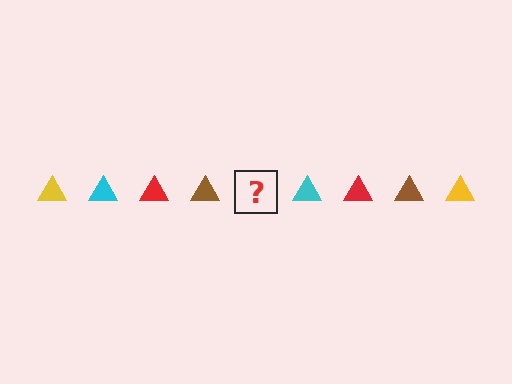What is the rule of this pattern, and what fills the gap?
The rule is that the pattern cycles through yellow, cyan, red, brown triangles. The gap should be filled with a yellow triangle.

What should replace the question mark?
The question mark should be replaced with a yellow triangle.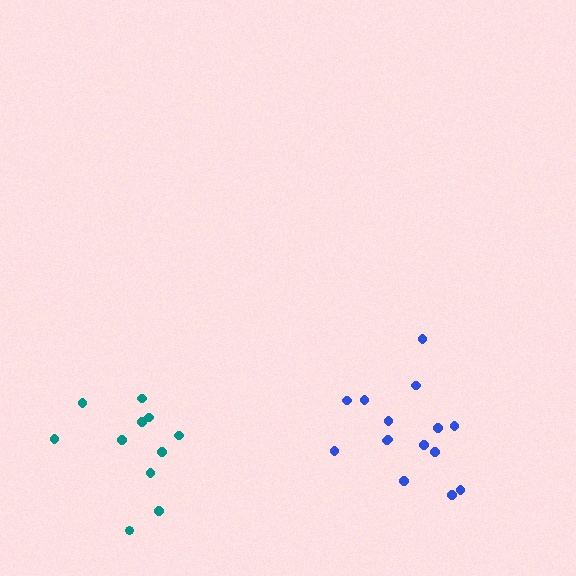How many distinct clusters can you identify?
There are 2 distinct clusters.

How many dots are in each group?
Group 1: 11 dots, Group 2: 15 dots (26 total).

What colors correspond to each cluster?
The clusters are colored: teal, blue.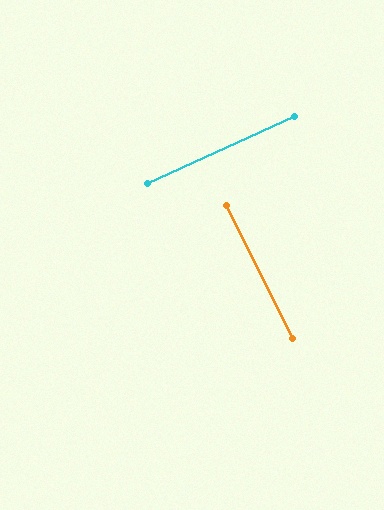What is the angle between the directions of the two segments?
Approximately 88 degrees.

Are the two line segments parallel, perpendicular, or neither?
Perpendicular — they meet at approximately 88°.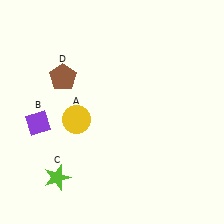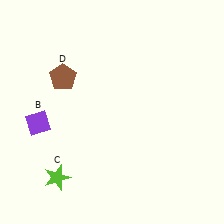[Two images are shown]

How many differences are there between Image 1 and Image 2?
There is 1 difference between the two images.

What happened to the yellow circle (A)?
The yellow circle (A) was removed in Image 2. It was in the bottom-left area of Image 1.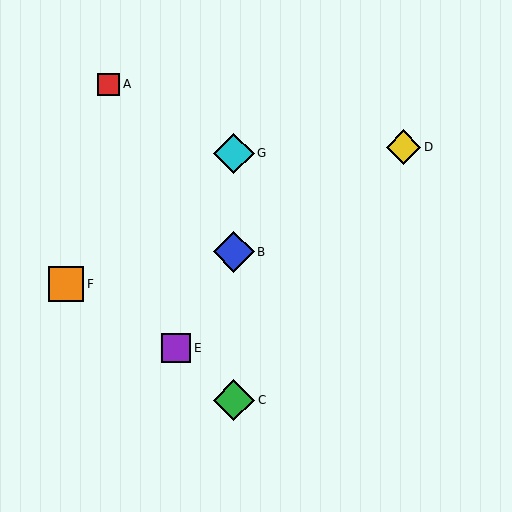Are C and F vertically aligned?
No, C is at x≈234 and F is at x≈66.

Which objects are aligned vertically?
Objects B, C, G are aligned vertically.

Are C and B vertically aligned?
Yes, both are at x≈234.